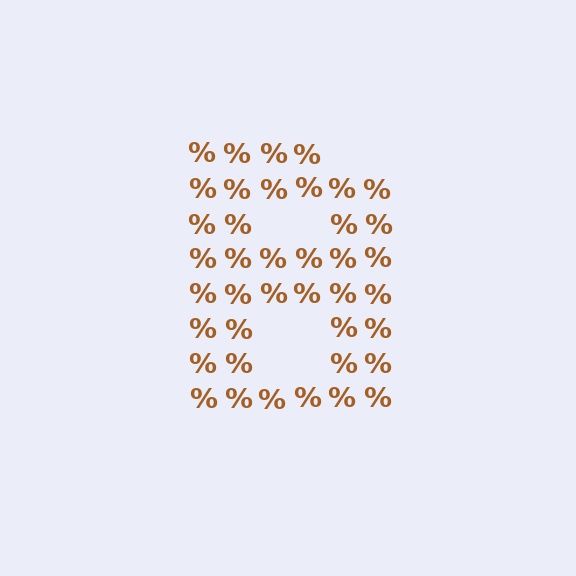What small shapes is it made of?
It is made of small percent signs.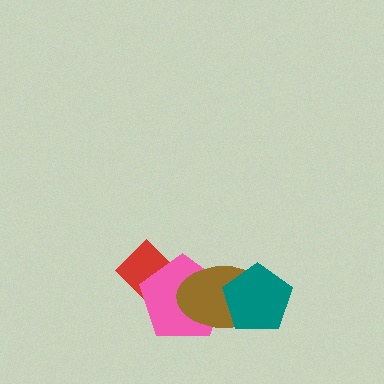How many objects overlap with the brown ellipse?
2 objects overlap with the brown ellipse.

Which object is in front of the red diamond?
The pink pentagon is in front of the red diamond.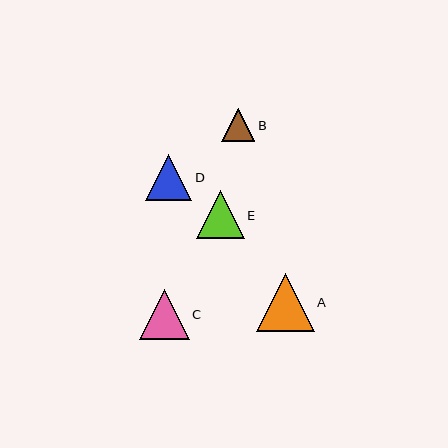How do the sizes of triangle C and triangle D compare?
Triangle C and triangle D are approximately the same size.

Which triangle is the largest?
Triangle A is the largest with a size of approximately 58 pixels.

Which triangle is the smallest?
Triangle B is the smallest with a size of approximately 33 pixels.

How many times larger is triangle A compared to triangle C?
Triangle A is approximately 1.2 times the size of triangle C.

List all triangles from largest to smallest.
From largest to smallest: A, C, E, D, B.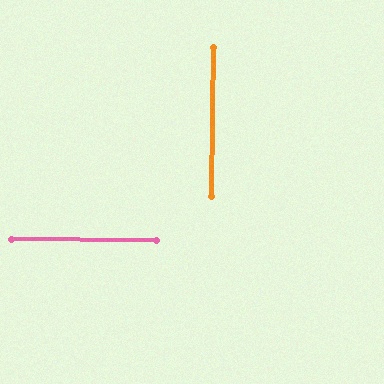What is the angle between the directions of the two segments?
Approximately 90 degrees.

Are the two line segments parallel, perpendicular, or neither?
Perpendicular — they meet at approximately 90°.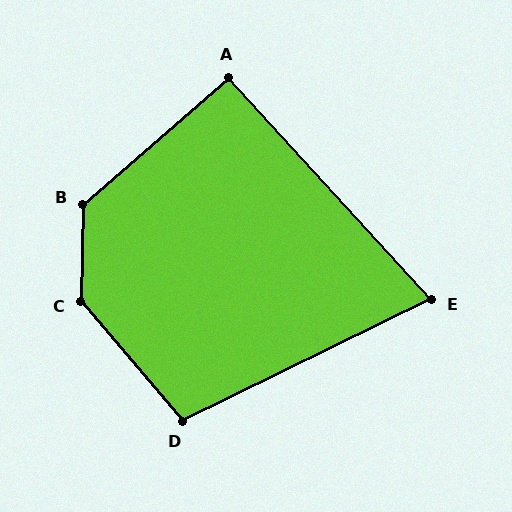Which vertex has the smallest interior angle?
E, at approximately 74 degrees.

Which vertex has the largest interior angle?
C, at approximately 139 degrees.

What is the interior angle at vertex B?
Approximately 132 degrees (obtuse).